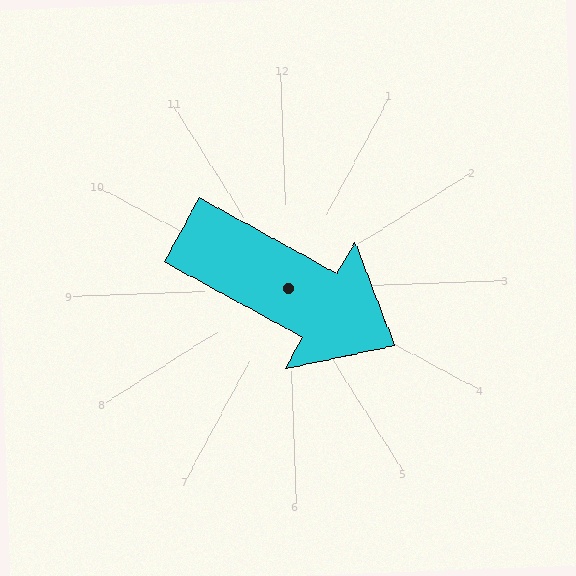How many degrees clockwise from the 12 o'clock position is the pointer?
Approximately 121 degrees.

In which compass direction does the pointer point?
Southeast.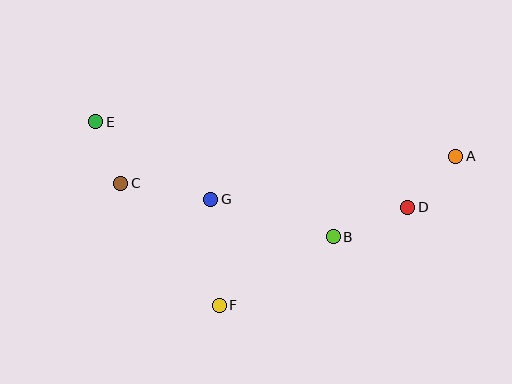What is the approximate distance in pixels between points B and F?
The distance between B and F is approximately 133 pixels.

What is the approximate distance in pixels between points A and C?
The distance between A and C is approximately 336 pixels.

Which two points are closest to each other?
Points C and E are closest to each other.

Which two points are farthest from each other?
Points A and E are farthest from each other.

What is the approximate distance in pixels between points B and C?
The distance between B and C is approximately 219 pixels.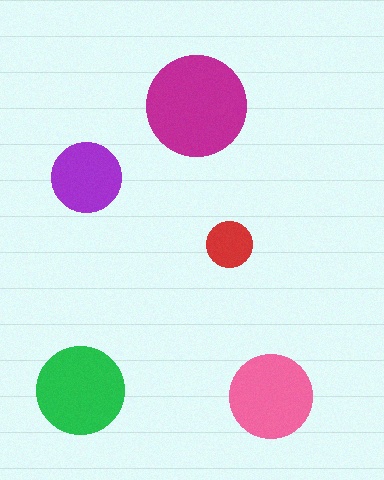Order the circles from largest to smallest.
the magenta one, the green one, the pink one, the purple one, the red one.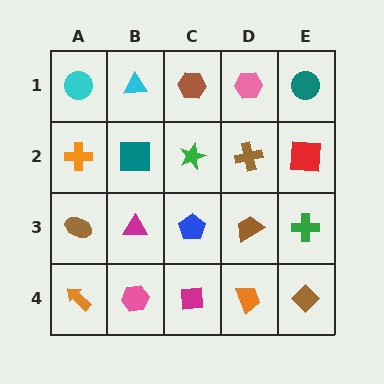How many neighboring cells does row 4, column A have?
2.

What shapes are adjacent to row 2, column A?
A cyan circle (row 1, column A), a brown ellipse (row 3, column A), a teal square (row 2, column B).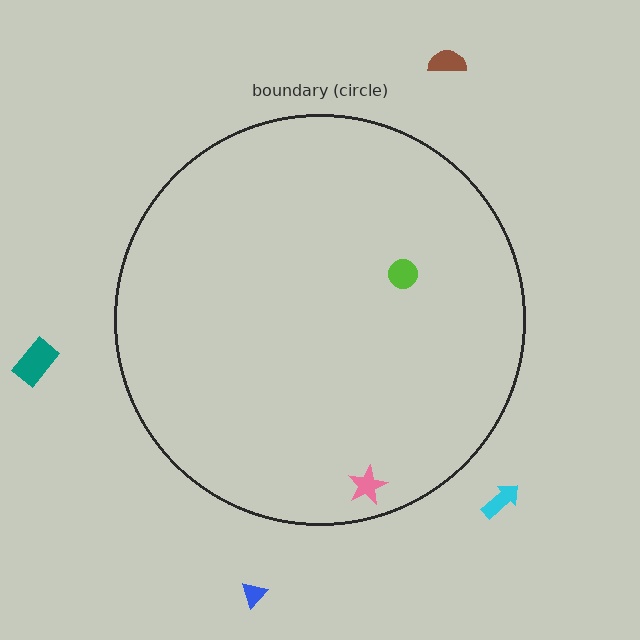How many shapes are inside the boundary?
2 inside, 4 outside.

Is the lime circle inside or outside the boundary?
Inside.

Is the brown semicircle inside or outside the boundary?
Outside.